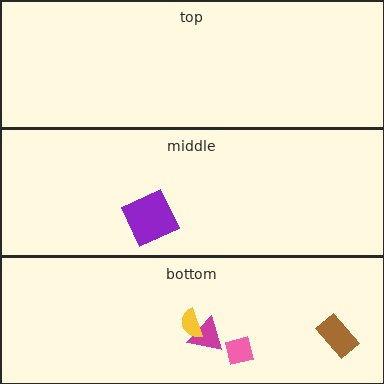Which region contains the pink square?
The bottom region.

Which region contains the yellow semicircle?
The bottom region.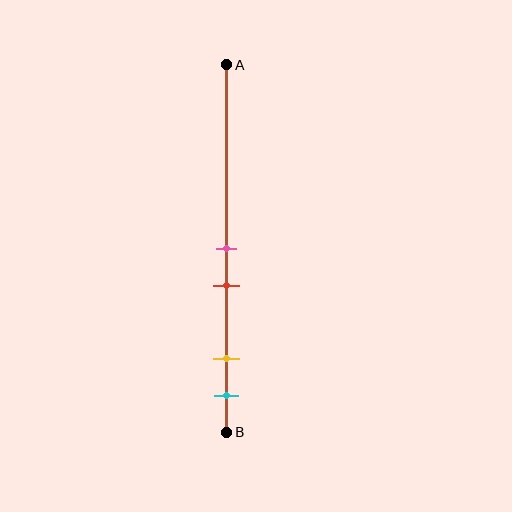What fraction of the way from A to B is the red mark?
The red mark is approximately 60% (0.6) of the way from A to B.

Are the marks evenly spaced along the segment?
No, the marks are not evenly spaced.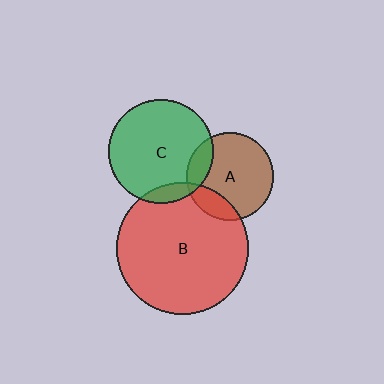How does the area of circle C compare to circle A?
Approximately 1.4 times.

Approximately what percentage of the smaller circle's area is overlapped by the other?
Approximately 10%.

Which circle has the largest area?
Circle B (red).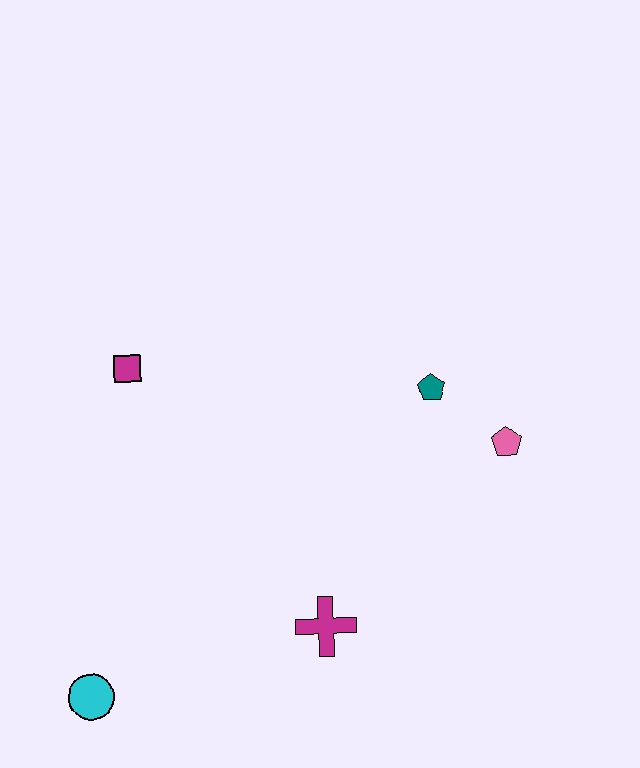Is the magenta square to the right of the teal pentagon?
No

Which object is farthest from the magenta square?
The pink pentagon is farthest from the magenta square.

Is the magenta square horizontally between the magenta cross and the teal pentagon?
No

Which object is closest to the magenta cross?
The cyan circle is closest to the magenta cross.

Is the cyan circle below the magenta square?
Yes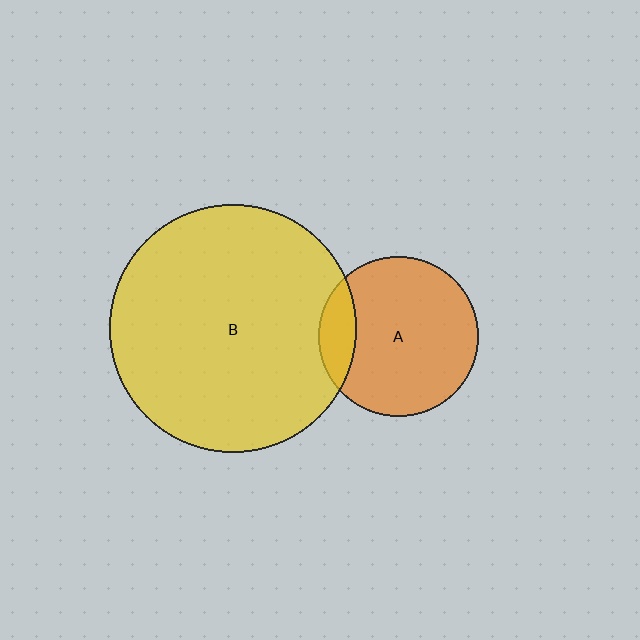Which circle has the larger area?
Circle B (yellow).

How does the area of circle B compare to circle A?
Approximately 2.4 times.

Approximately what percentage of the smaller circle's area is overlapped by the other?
Approximately 15%.